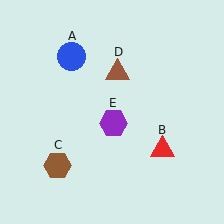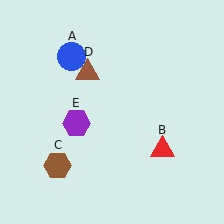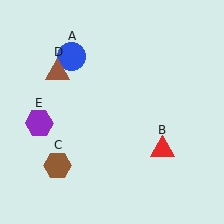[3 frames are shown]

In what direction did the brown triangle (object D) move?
The brown triangle (object D) moved left.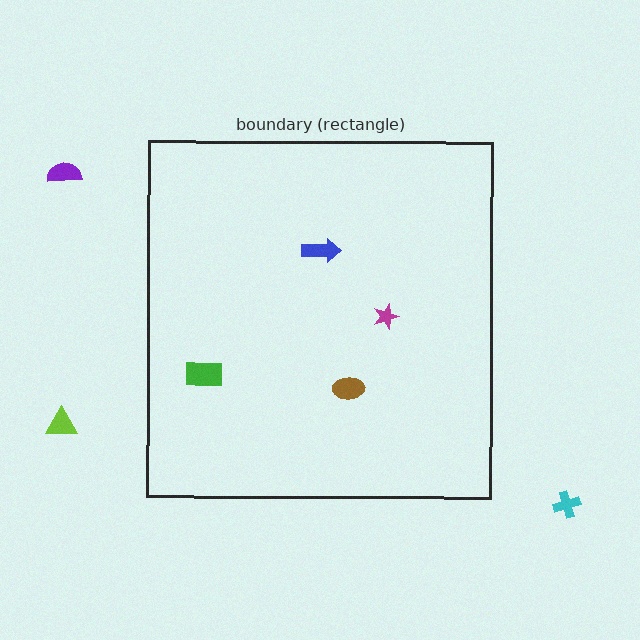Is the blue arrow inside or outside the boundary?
Inside.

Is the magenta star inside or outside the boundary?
Inside.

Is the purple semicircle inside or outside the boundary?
Outside.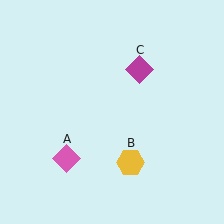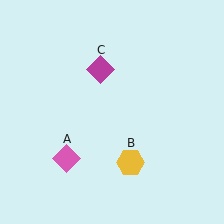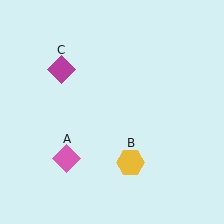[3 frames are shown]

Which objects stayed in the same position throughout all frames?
Pink diamond (object A) and yellow hexagon (object B) remained stationary.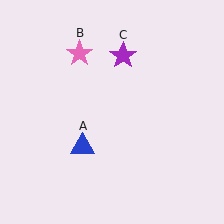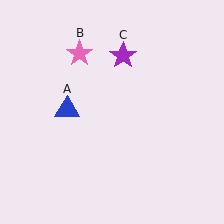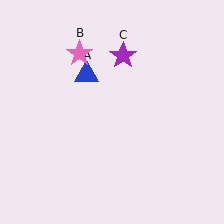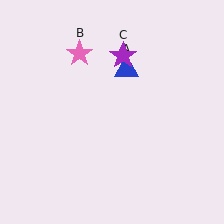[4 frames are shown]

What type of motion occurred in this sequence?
The blue triangle (object A) rotated clockwise around the center of the scene.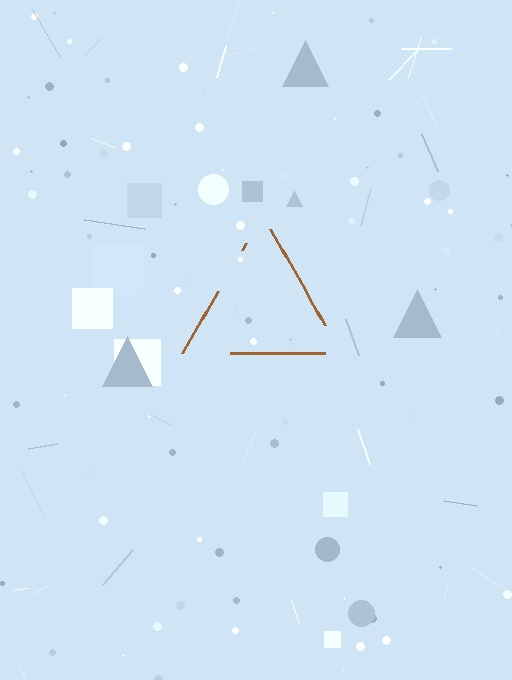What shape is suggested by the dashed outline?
The dashed outline suggests a triangle.